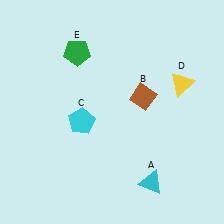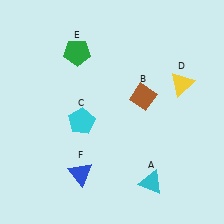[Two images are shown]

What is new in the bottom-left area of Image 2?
A blue triangle (F) was added in the bottom-left area of Image 2.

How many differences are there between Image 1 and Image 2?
There is 1 difference between the two images.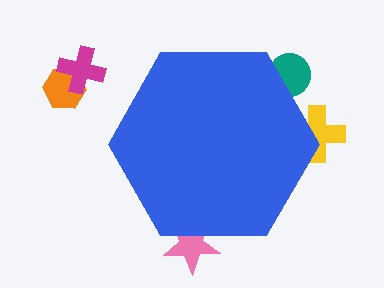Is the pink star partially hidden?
Yes, the pink star is partially hidden behind the blue hexagon.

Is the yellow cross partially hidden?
Yes, the yellow cross is partially hidden behind the blue hexagon.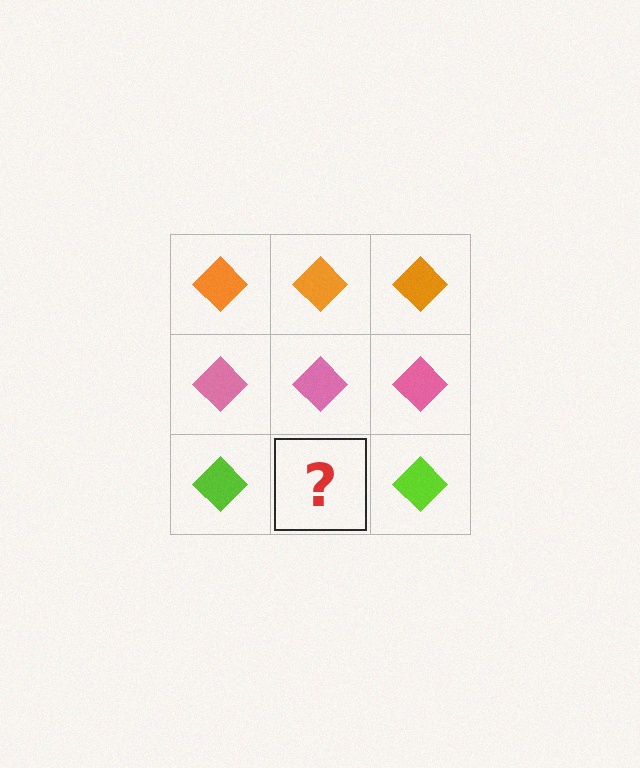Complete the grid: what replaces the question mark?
The question mark should be replaced with a lime diamond.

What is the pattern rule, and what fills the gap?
The rule is that each row has a consistent color. The gap should be filled with a lime diamond.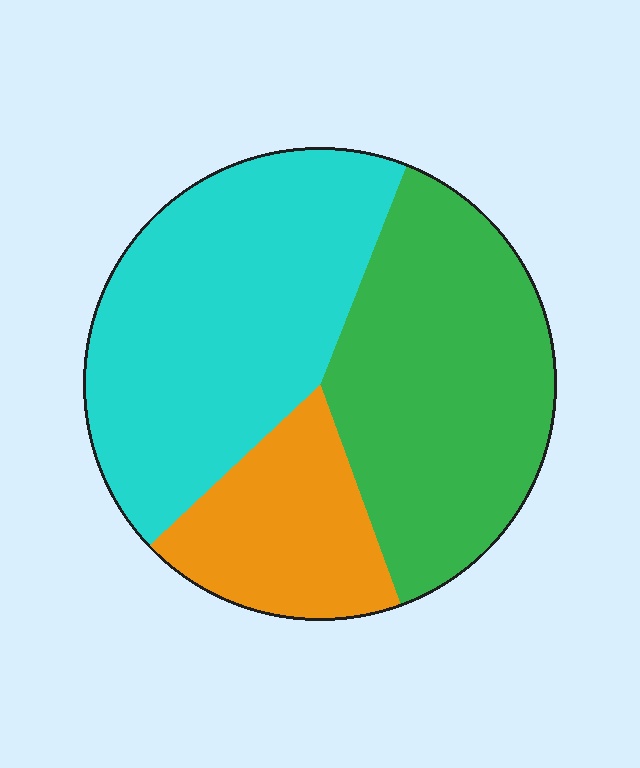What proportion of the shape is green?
Green covers roughly 40% of the shape.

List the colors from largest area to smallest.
From largest to smallest: cyan, green, orange.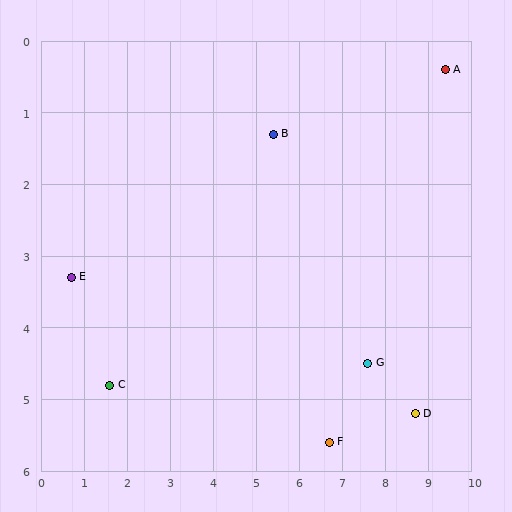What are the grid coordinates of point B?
Point B is at approximately (5.4, 1.3).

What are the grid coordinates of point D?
Point D is at approximately (8.7, 5.2).